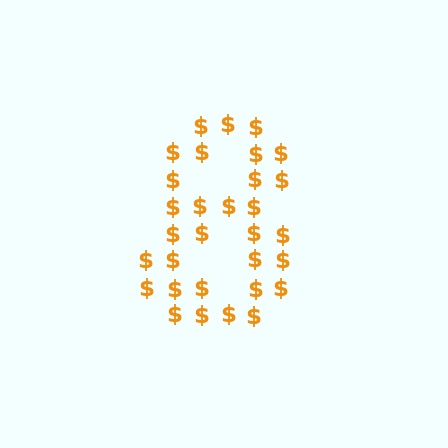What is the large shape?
The large shape is the digit 8.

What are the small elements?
The small elements are dollar signs.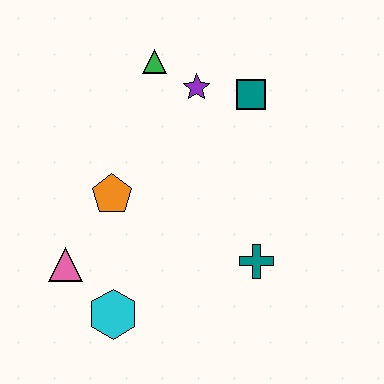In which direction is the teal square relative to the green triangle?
The teal square is to the right of the green triangle.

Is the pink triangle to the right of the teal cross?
No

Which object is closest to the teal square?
The purple star is closest to the teal square.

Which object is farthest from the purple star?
The cyan hexagon is farthest from the purple star.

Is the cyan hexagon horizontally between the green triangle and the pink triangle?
Yes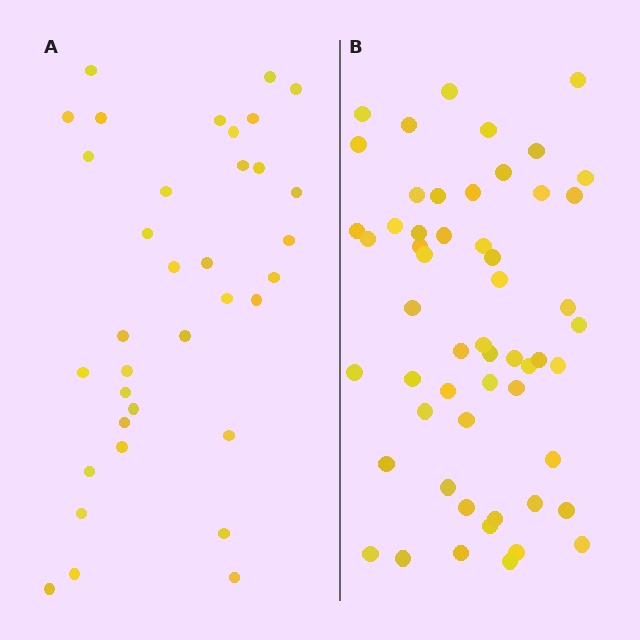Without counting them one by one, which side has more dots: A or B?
Region B (the right region) has more dots.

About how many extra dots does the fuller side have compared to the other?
Region B has approximately 20 more dots than region A.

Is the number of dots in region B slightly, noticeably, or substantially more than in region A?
Region B has substantially more. The ratio is roughly 1.6 to 1.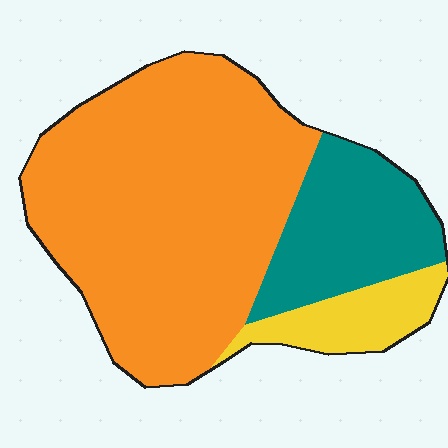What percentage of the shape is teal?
Teal covers 22% of the shape.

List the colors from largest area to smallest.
From largest to smallest: orange, teal, yellow.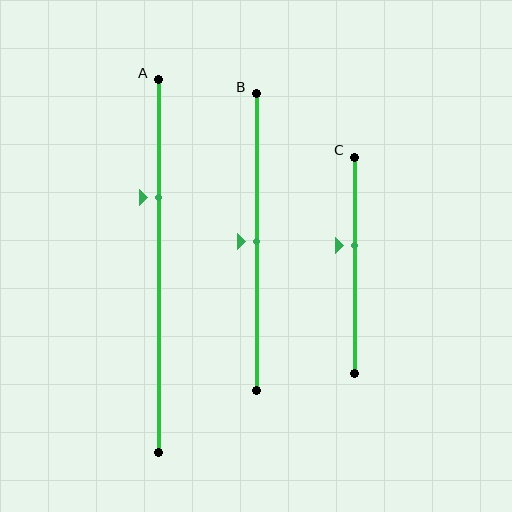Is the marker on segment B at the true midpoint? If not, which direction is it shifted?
Yes, the marker on segment B is at the true midpoint.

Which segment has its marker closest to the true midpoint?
Segment B has its marker closest to the true midpoint.